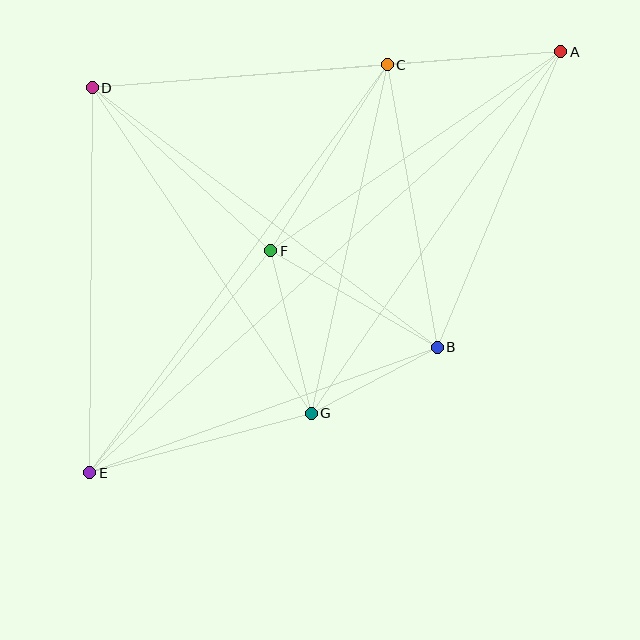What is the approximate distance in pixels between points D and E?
The distance between D and E is approximately 385 pixels.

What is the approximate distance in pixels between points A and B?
The distance between A and B is approximately 320 pixels.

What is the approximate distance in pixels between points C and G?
The distance between C and G is approximately 357 pixels.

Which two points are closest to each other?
Points B and G are closest to each other.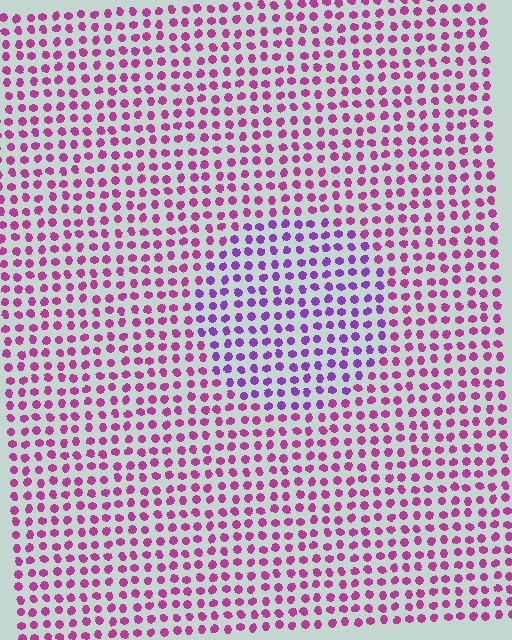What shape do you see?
I see a circle.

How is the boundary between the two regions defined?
The boundary is defined purely by a slight shift in hue (about 36 degrees). Spacing, size, and orientation are identical on both sides.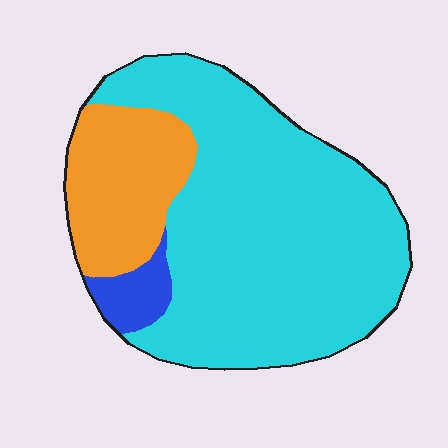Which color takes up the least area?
Blue, at roughly 5%.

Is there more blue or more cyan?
Cyan.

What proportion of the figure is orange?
Orange takes up about one fifth (1/5) of the figure.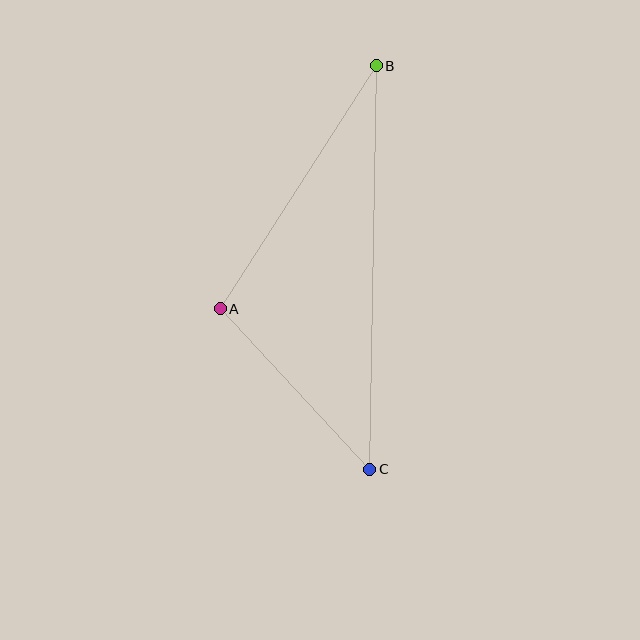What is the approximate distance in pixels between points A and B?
The distance between A and B is approximately 289 pixels.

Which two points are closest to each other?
Points A and C are closest to each other.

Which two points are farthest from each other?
Points B and C are farthest from each other.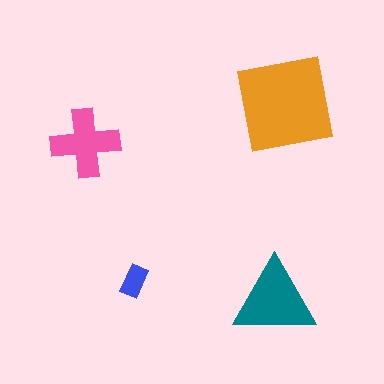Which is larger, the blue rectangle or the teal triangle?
The teal triangle.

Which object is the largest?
The orange square.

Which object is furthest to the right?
The orange square is rightmost.